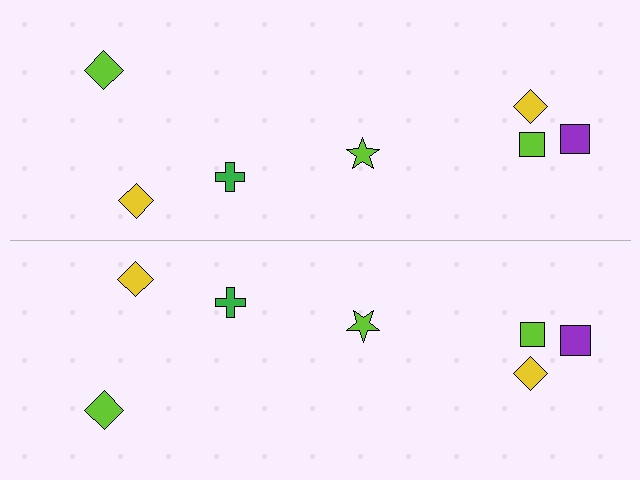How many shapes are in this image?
There are 14 shapes in this image.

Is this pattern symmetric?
Yes, this pattern has bilateral (reflection) symmetry.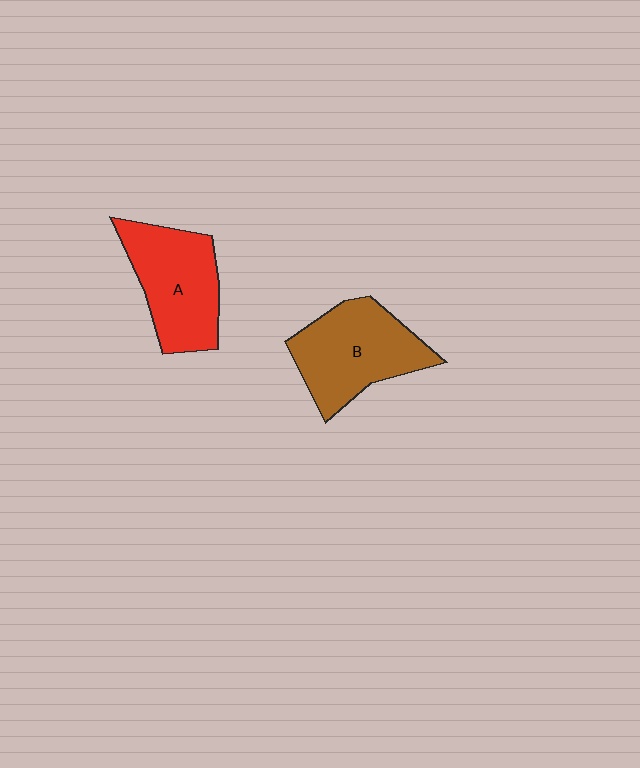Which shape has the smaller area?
Shape A (red).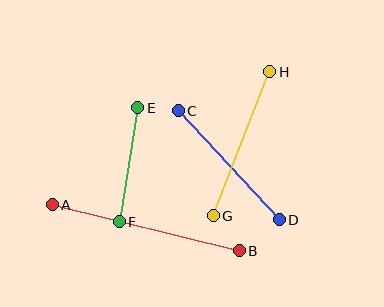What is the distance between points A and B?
The distance is approximately 192 pixels.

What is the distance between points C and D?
The distance is approximately 148 pixels.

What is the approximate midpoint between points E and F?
The midpoint is at approximately (129, 165) pixels.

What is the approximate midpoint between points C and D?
The midpoint is at approximately (229, 165) pixels.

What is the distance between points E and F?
The distance is approximately 115 pixels.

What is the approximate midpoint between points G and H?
The midpoint is at approximately (242, 144) pixels.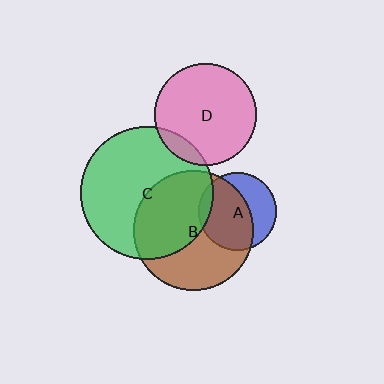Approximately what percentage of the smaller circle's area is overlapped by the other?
Approximately 10%.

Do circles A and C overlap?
Yes.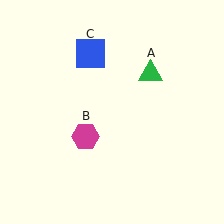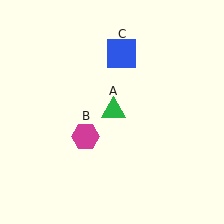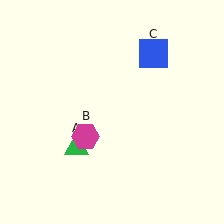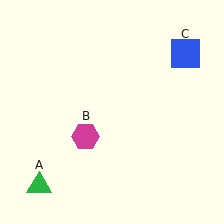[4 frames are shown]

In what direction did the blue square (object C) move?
The blue square (object C) moved right.